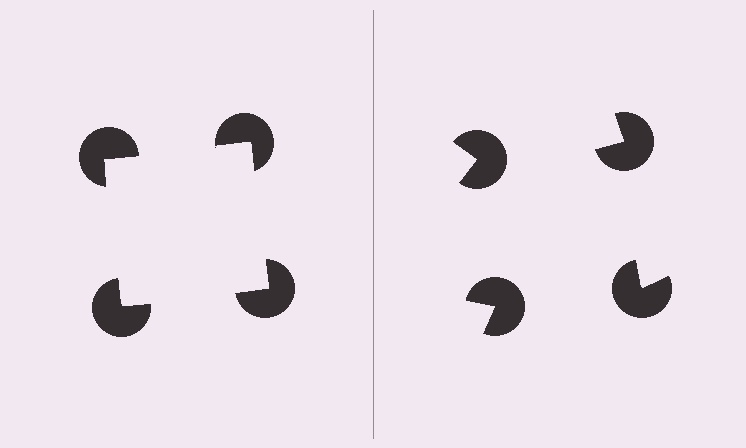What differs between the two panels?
The pac-man discs are positioned identically on both sides; only the wedge orientations differ. On the left they align to a square; on the right they are misaligned.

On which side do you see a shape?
An illusory square appears on the left side. On the right side the wedge cuts are rotated, so no coherent shape forms.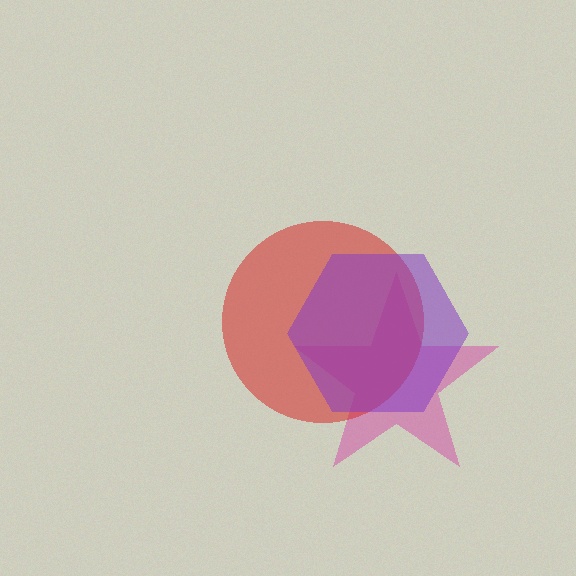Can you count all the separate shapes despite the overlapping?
Yes, there are 3 separate shapes.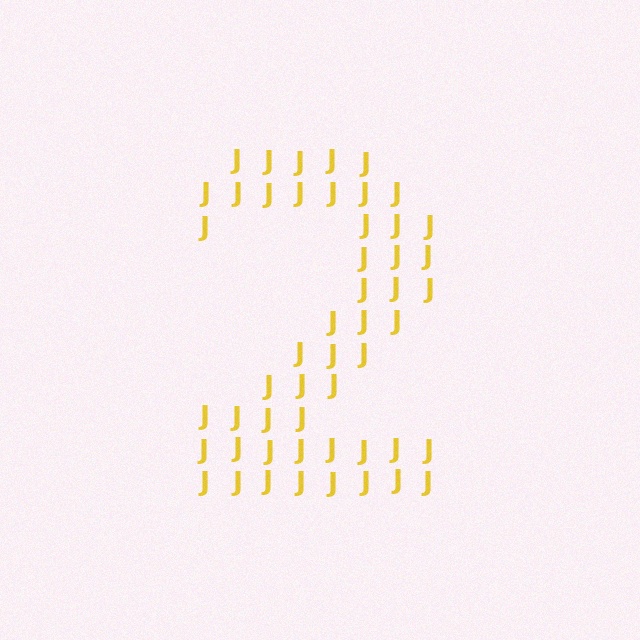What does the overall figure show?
The overall figure shows the digit 2.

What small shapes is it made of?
It is made of small letter J's.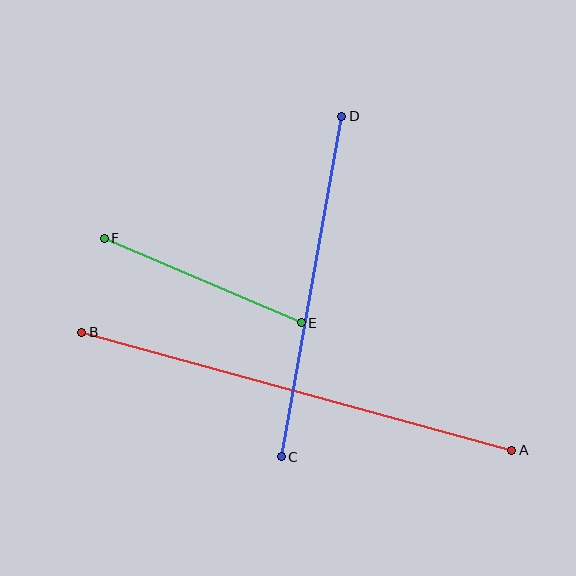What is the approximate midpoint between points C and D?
The midpoint is at approximately (311, 286) pixels.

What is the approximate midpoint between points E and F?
The midpoint is at approximately (203, 281) pixels.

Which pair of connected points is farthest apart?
Points A and B are farthest apart.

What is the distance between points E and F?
The distance is approximately 214 pixels.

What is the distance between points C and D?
The distance is approximately 346 pixels.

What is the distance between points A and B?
The distance is approximately 446 pixels.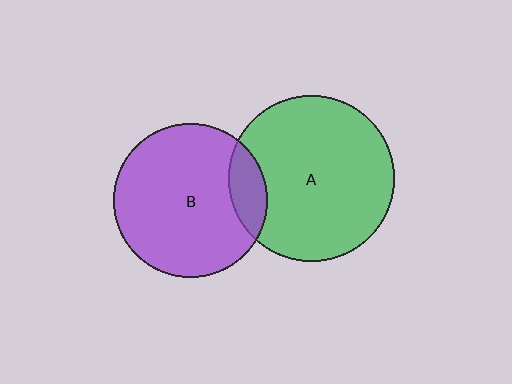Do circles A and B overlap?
Yes.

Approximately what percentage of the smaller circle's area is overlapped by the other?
Approximately 15%.